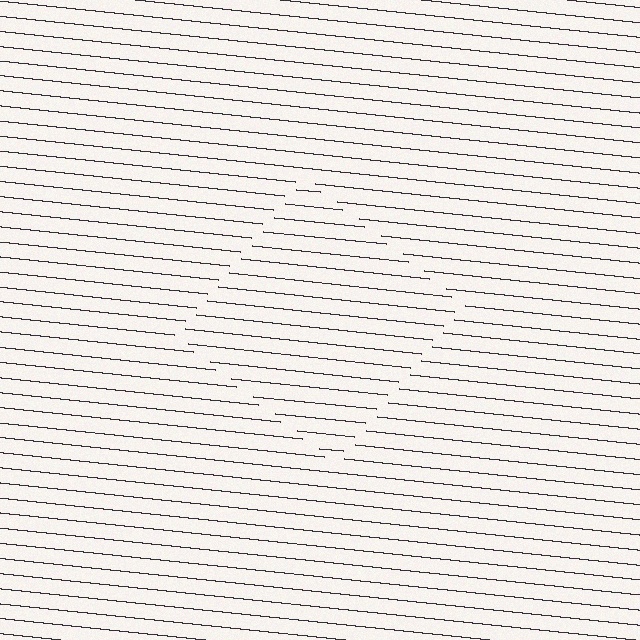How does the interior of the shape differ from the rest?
The interior of the shape contains the same grating, shifted by half a period — the contour is defined by the phase discontinuity where line-ends from the inner and outer gratings abut.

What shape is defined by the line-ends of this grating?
An illusory square. The interior of the shape contains the same grating, shifted by half a period — the contour is defined by the phase discontinuity where line-ends from the inner and outer gratings abut.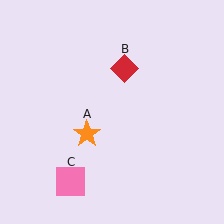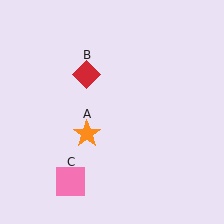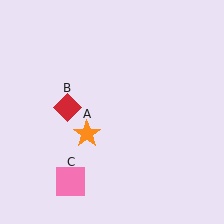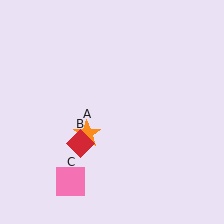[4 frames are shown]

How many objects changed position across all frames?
1 object changed position: red diamond (object B).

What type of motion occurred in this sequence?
The red diamond (object B) rotated counterclockwise around the center of the scene.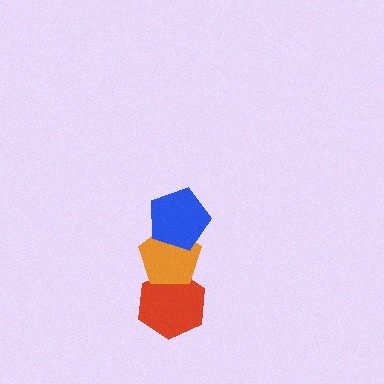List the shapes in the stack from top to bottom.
From top to bottom: the blue pentagon, the orange pentagon, the red hexagon.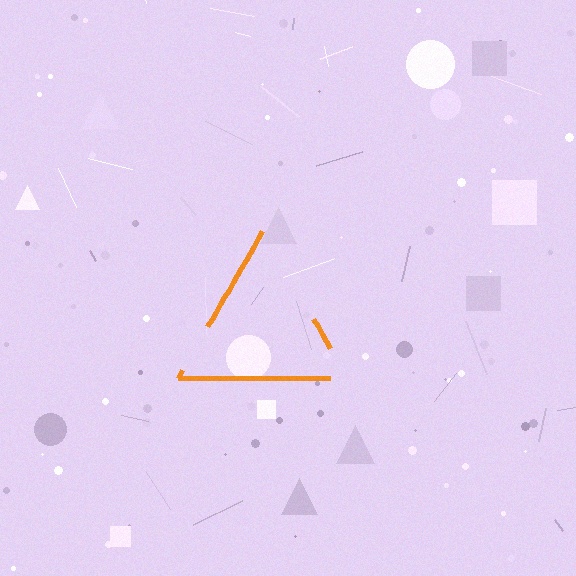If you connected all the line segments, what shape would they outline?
They would outline a triangle.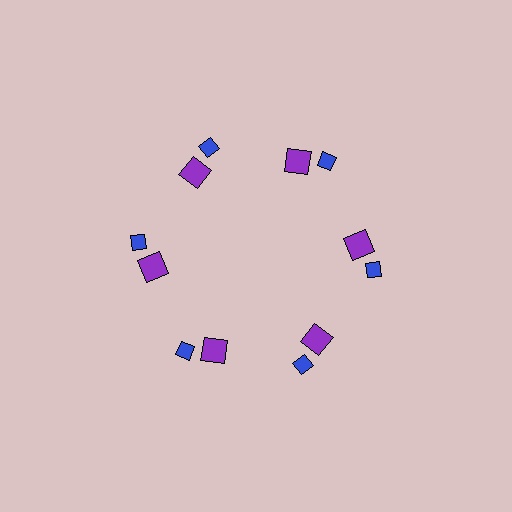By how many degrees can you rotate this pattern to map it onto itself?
The pattern maps onto itself every 60 degrees of rotation.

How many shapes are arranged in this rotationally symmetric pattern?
There are 12 shapes, arranged in 6 groups of 2.